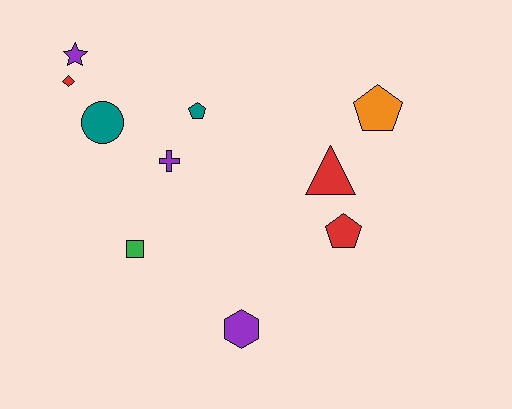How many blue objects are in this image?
There are no blue objects.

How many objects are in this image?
There are 10 objects.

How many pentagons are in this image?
There are 3 pentagons.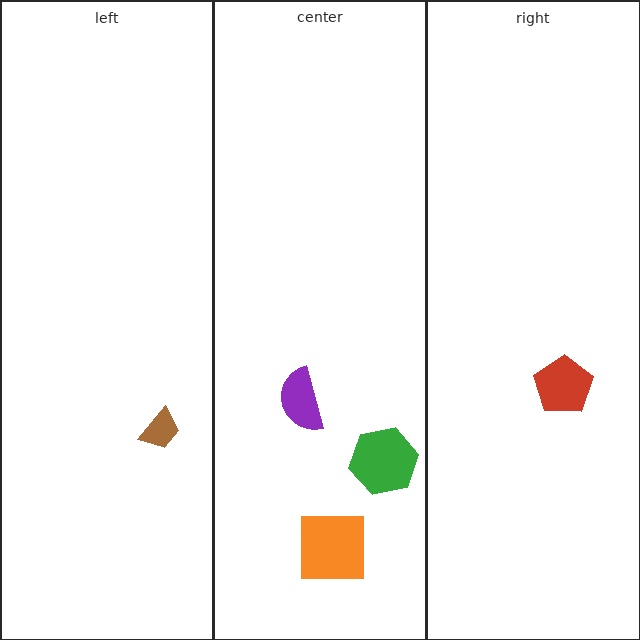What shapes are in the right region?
The red pentagon.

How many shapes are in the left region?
1.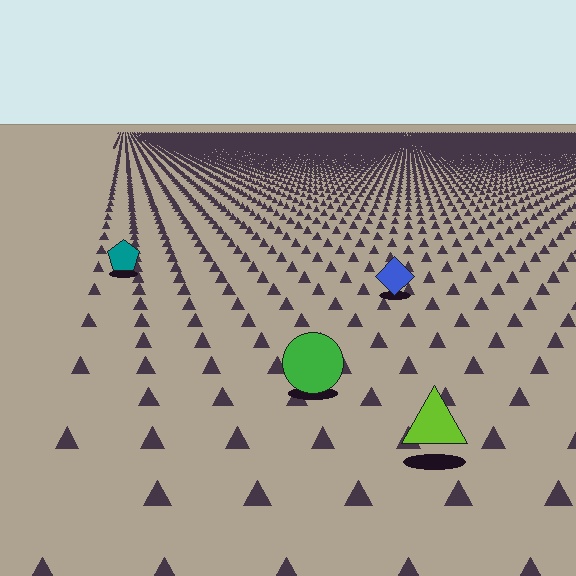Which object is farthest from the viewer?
The teal pentagon is farthest from the viewer. It appears smaller and the ground texture around it is denser.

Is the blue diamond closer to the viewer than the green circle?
No. The green circle is closer — you can tell from the texture gradient: the ground texture is coarser near it.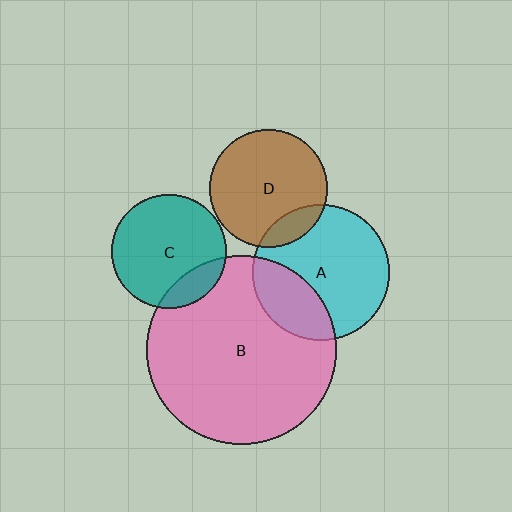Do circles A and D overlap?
Yes.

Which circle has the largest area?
Circle B (pink).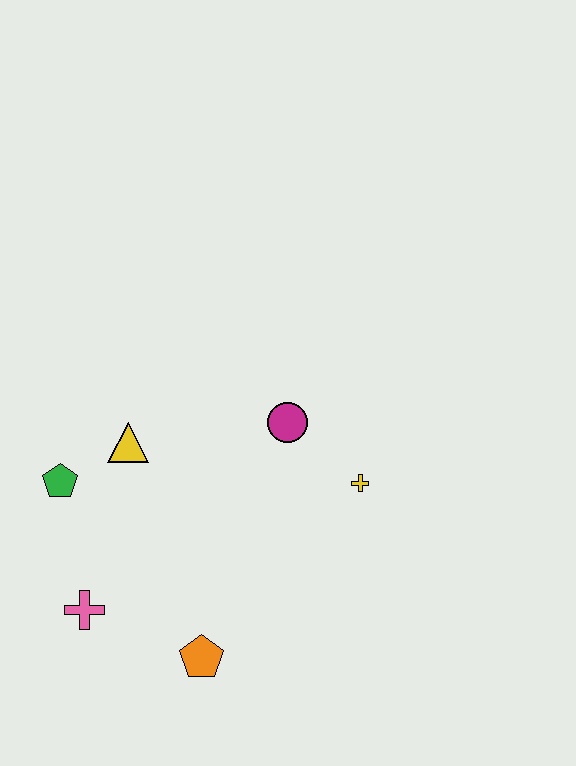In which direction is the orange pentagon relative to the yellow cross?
The orange pentagon is below the yellow cross.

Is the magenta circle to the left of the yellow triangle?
No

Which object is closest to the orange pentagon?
The pink cross is closest to the orange pentagon.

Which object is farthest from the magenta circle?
The pink cross is farthest from the magenta circle.